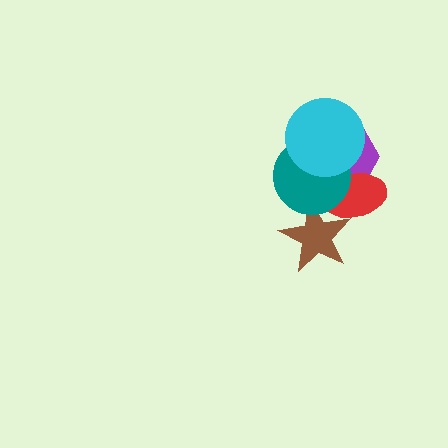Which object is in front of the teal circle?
The cyan circle is in front of the teal circle.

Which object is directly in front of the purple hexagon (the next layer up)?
The red ellipse is directly in front of the purple hexagon.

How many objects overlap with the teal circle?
4 objects overlap with the teal circle.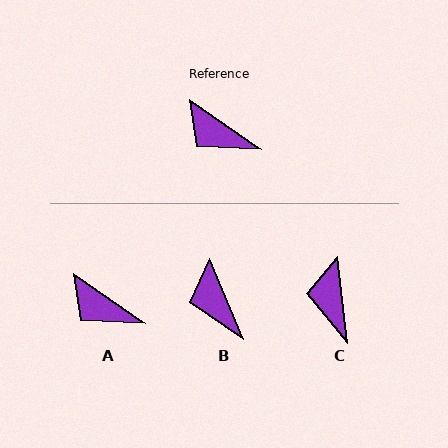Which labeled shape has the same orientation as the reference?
A.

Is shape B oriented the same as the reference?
No, it is off by about 33 degrees.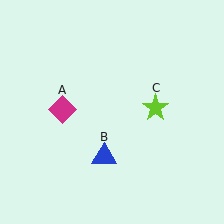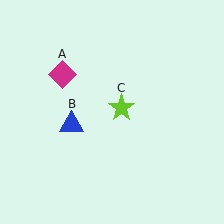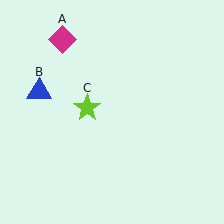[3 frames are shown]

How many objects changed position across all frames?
3 objects changed position: magenta diamond (object A), blue triangle (object B), lime star (object C).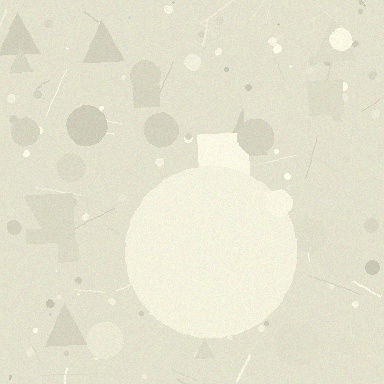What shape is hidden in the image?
A circle is hidden in the image.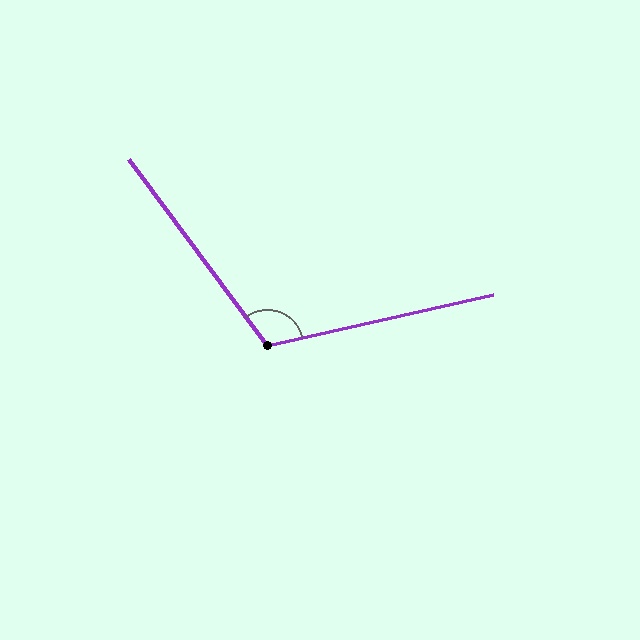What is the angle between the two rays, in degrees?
Approximately 114 degrees.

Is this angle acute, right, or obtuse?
It is obtuse.